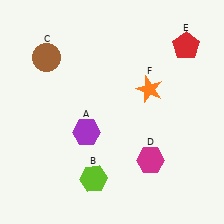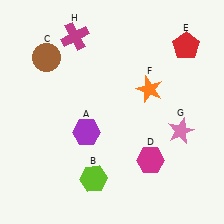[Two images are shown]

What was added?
A pink star (G), a magenta cross (H) were added in Image 2.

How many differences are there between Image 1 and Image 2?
There are 2 differences between the two images.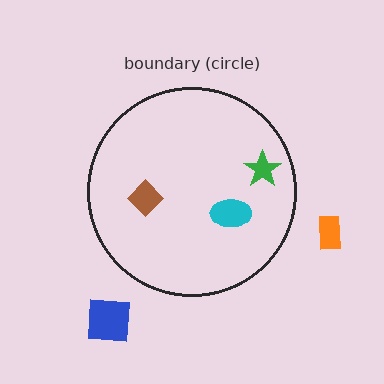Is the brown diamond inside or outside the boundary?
Inside.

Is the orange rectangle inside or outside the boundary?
Outside.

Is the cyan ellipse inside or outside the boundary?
Inside.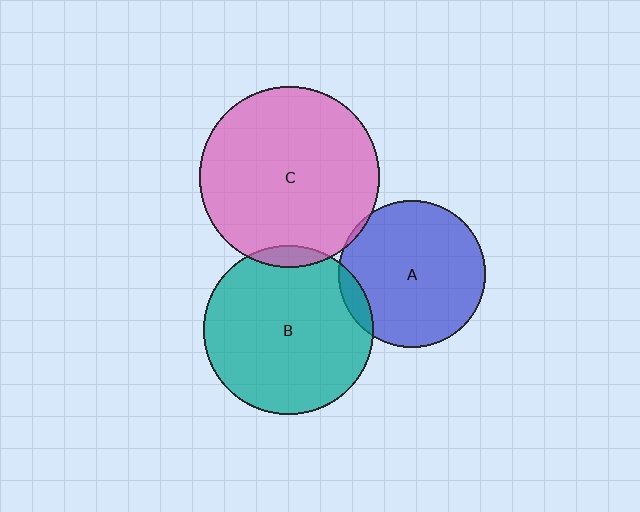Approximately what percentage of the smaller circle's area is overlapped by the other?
Approximately 5%.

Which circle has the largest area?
Circle C (pink).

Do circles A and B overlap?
Yes.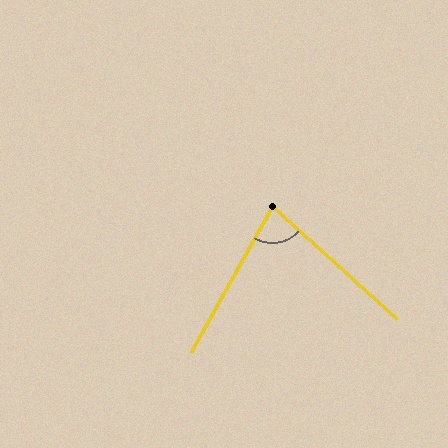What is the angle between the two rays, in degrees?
Approximately 77 degrees.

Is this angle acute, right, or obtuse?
It is acute.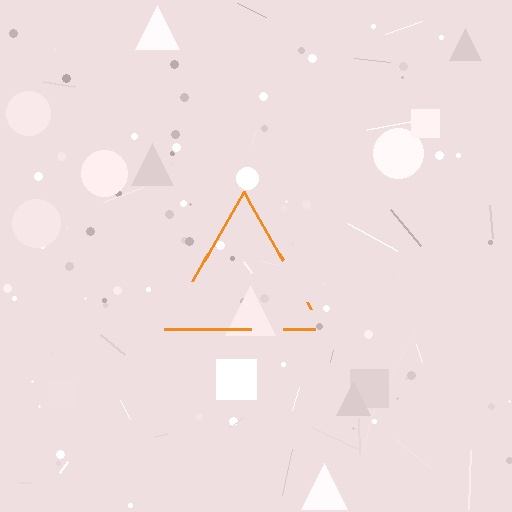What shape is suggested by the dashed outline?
The dashed outline suggests a triangle.